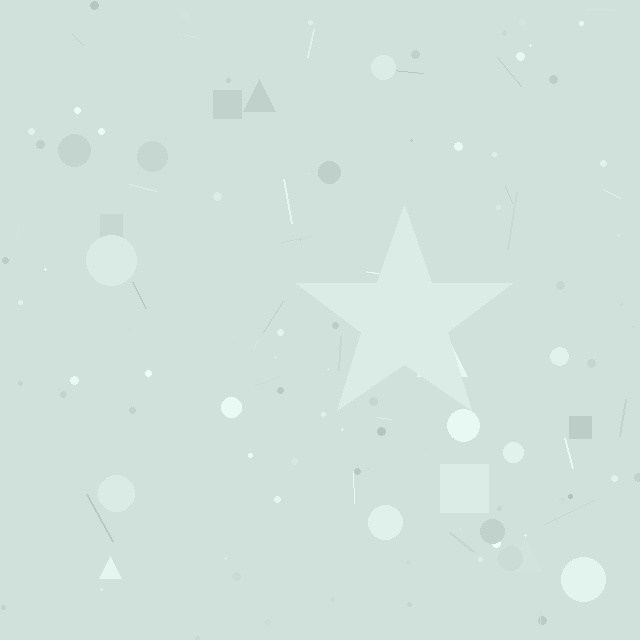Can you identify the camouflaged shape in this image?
The camouflaged shape is a star.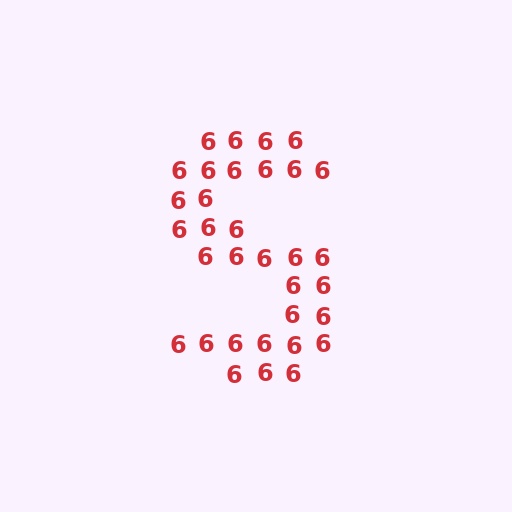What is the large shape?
The large shape is the letter S.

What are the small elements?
The small elements are digit 6's.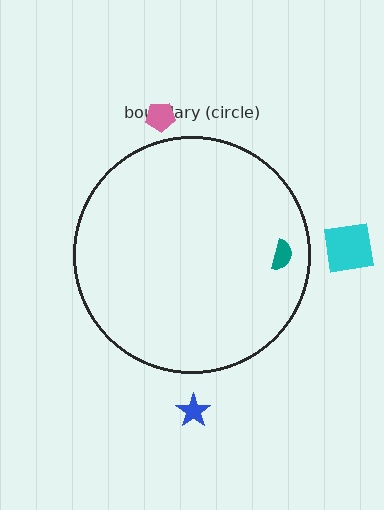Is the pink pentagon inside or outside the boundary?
Outside.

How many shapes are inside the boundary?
1 inside, 3 outside.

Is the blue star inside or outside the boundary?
Outside.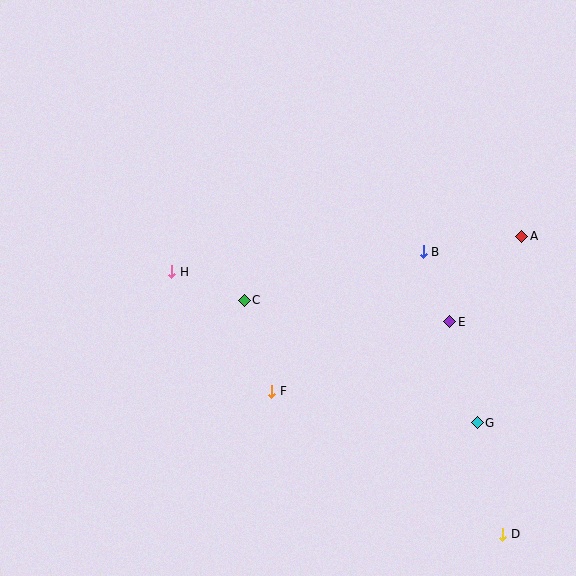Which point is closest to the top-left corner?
Point H is closest to the top-left corner.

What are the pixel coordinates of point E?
Point E is at (450, 322).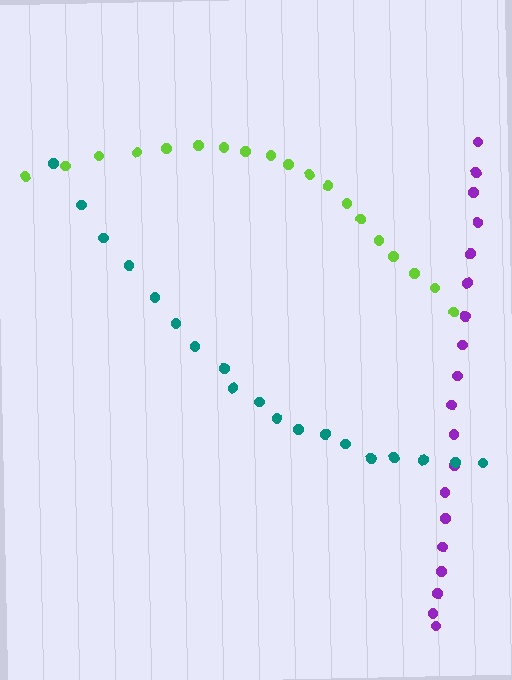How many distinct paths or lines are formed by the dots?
There are 3 distinct paths.